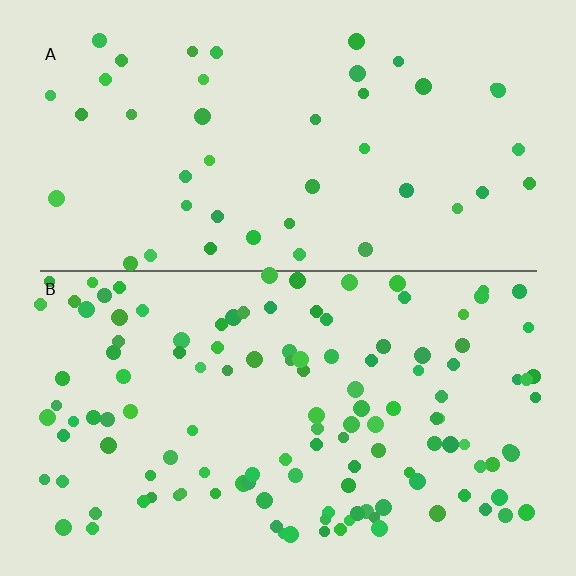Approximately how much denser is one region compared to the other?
Approximately 2.8× — region B over region A.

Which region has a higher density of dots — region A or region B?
B (the bottom).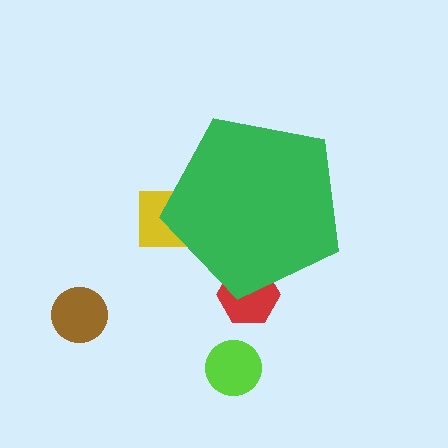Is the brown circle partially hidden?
No, the brown circle is fully visible.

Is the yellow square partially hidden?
Yes, the yellow square is partially hidden behind the green pentagon.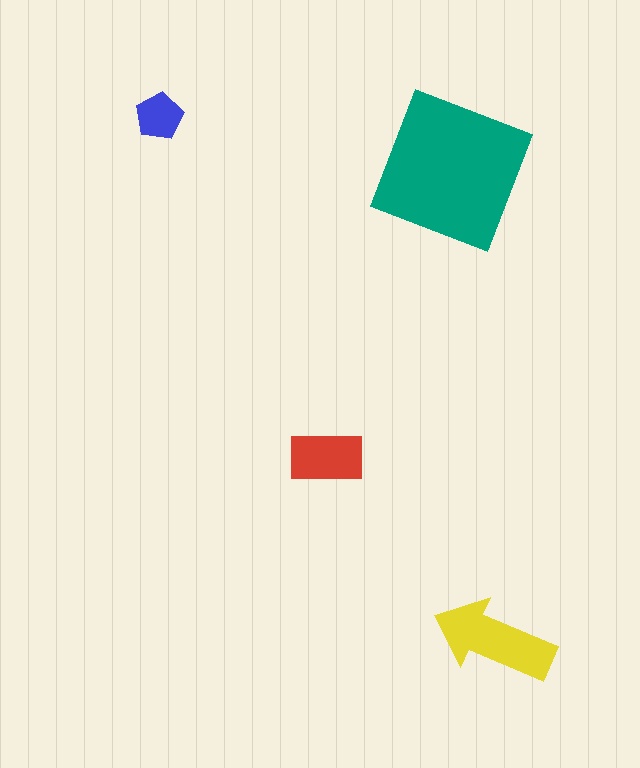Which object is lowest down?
The yellow arrow is bottommost.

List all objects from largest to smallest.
The teal square, the yellow arrow, the red rectangle, the blue pentagon.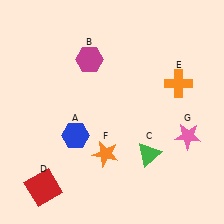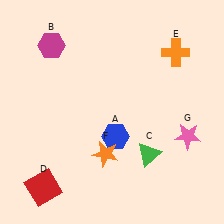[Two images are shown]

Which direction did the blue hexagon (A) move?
The blue hexagon (A) moved right.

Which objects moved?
The objects that moved are: the blue hexagon (A), the magenta hexagon (B), the orange cross (E).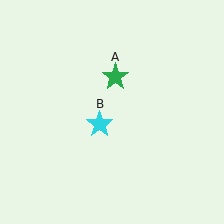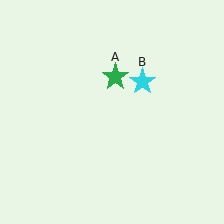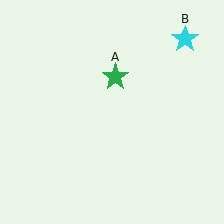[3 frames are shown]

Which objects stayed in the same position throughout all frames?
Green star (object A) remained stationary.